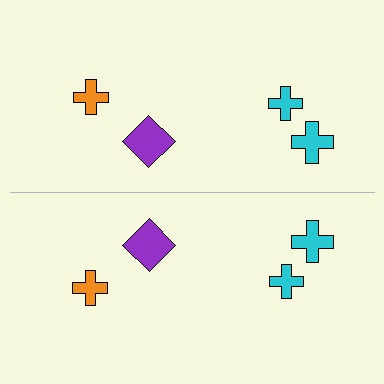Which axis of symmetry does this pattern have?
The pattern has a horizontal axis of symmetry running through the center of the image.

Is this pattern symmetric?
Yes, this pattern has bilateral (reflection) symmetry.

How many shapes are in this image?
There are 8 shapes in this image.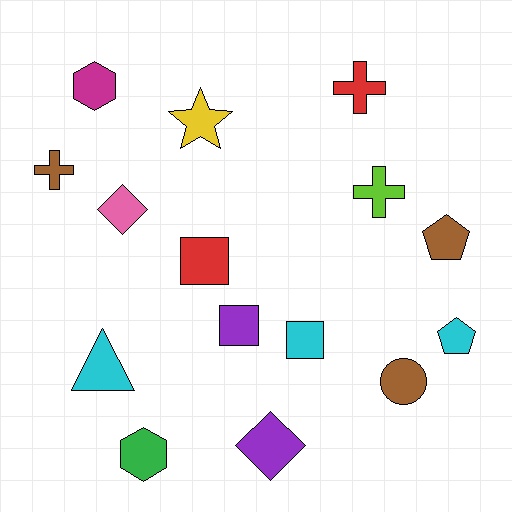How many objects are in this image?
There are 15 objects.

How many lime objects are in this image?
There is 1 lime object.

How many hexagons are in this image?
There are 2 hexagons.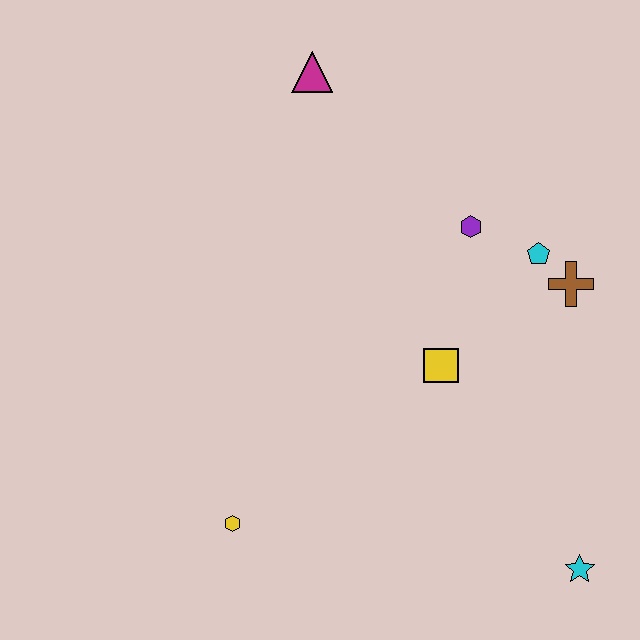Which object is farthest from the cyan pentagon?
The yellow hexagon is farthest from the cyan pentagon.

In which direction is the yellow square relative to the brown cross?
The yellow square is to the left of the brown cross.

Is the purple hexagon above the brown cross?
Yes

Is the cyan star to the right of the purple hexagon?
Yes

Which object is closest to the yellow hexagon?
The yellow square is closest to the yellow hexagon.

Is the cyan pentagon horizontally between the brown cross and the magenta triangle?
Yes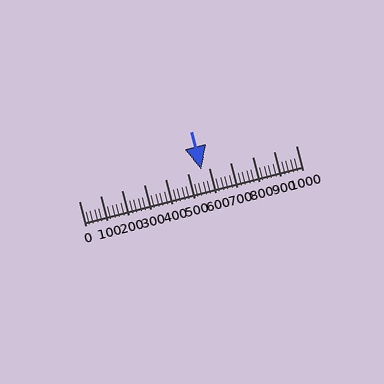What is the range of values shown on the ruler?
The ruler shows values from 0 to 1000.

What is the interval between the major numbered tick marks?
The major tick marks are spaced 100 units apart.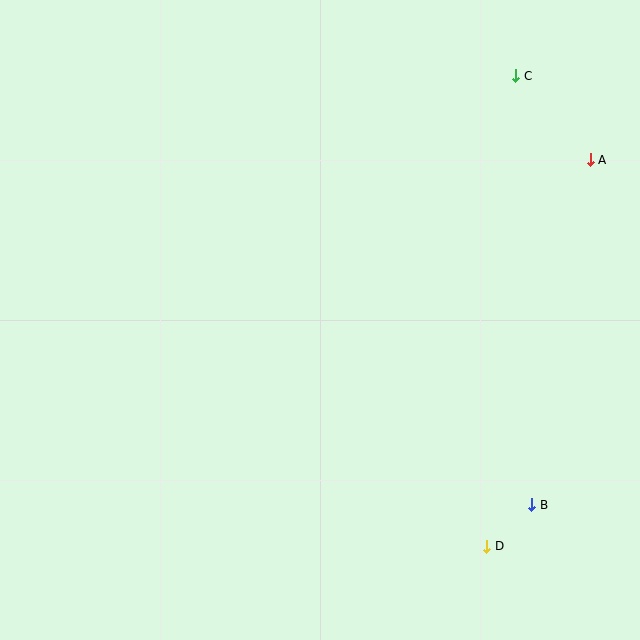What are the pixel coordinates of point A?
Point A is at (590, 160).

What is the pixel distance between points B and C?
The distance between B and C is 429 pixels.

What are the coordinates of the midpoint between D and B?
The midpoint between D and B is at (509, 525).